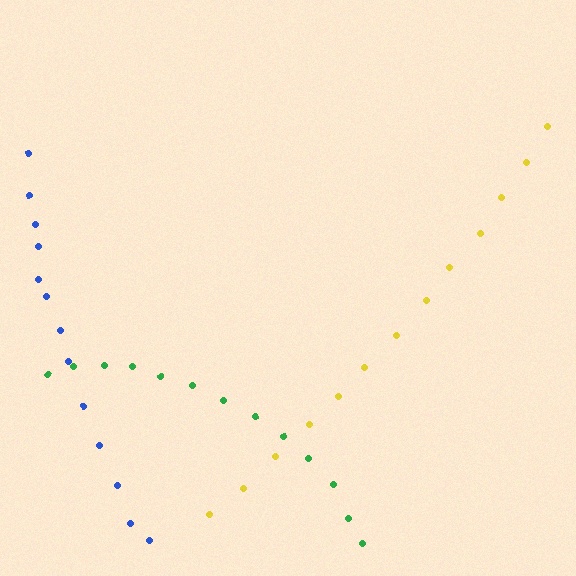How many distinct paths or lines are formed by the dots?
There are 3 distinct paths.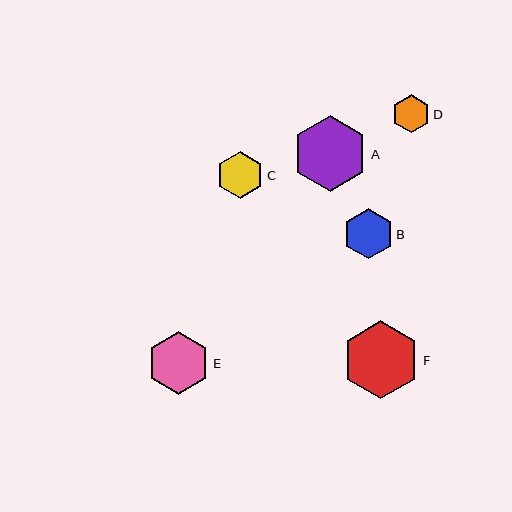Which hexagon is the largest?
Hexagon F is the largest with a size of approximately 78 pixels.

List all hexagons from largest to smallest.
From largest to smallest: F, A, E, B, C, D.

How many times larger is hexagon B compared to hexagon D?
Hexagon B is approximately 1.3 times the size of hexagon D.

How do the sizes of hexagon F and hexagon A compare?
Hexagon F and hexagon A are approximately the same size.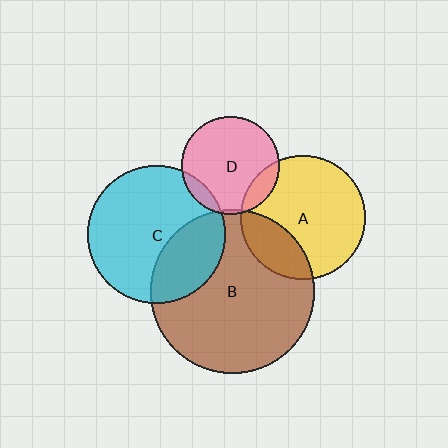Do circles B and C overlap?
Yes.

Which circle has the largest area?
Circle B (brown).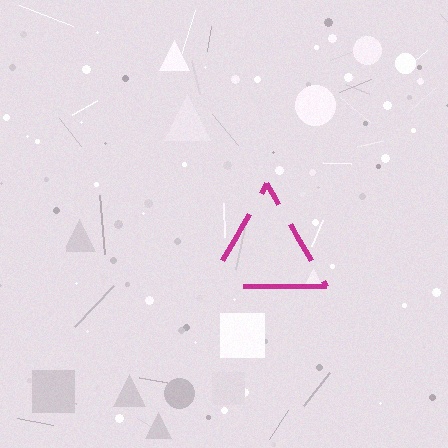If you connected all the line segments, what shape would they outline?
They would outline a triangle.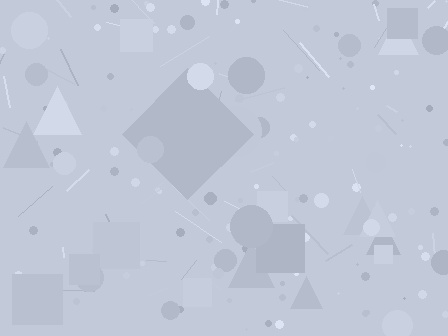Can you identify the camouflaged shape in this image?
The camouflaged shape is a diamond.